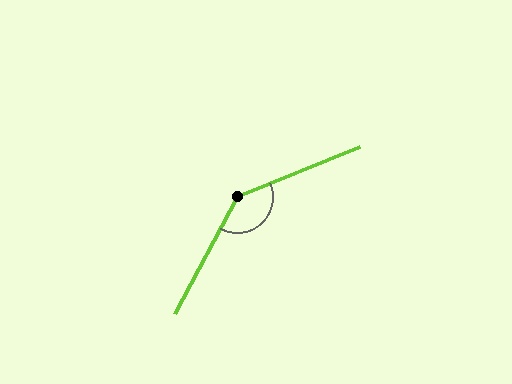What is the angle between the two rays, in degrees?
Approximately 141 degrees.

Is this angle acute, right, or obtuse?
It is obtuse.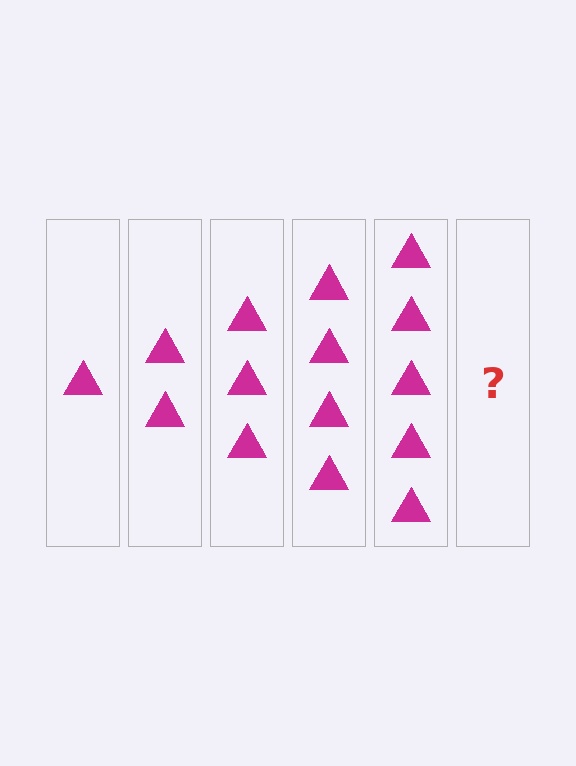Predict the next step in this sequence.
The next step is 6 triangles.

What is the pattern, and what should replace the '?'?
The pattern is that each step adds one more triangle. The '?' should be 6 triangles.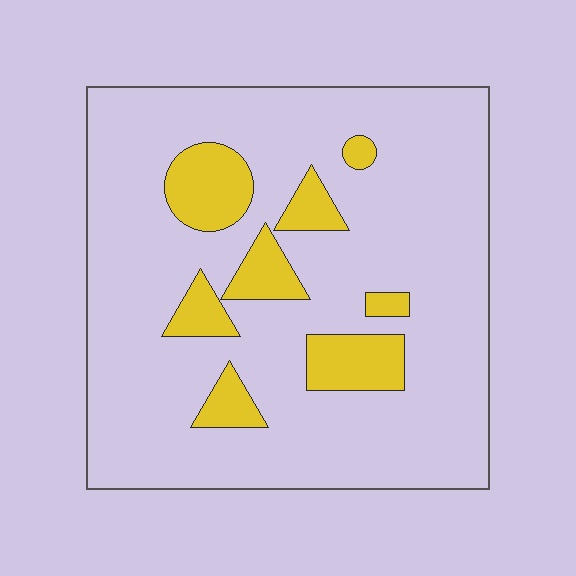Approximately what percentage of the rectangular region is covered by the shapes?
Approximately 15%.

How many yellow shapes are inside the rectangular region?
8.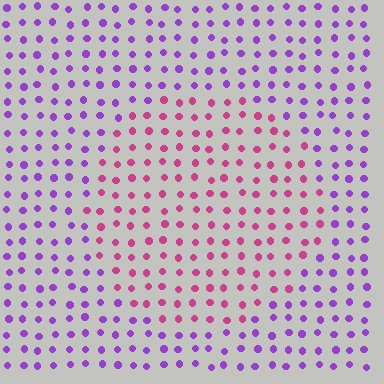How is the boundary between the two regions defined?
The boundary is defined purely by a slight shift in hue (about 49 degrees). Spacing, size, and orientation are identical on both sides.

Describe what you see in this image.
The image is filled with small purple elements in a uniform arrangement. A circle-shaped region is visible where the elements are tinted to a slightly different hue, forming a subtle color boundary.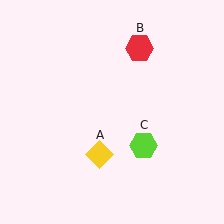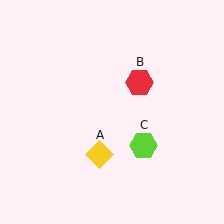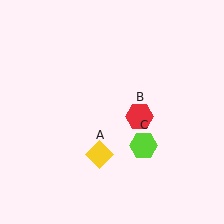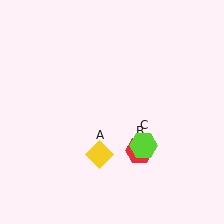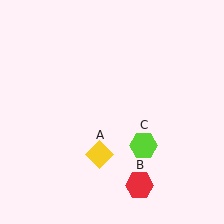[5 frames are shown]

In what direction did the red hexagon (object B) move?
The red hexagon (object B) moved down.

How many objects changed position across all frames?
1 object changed position: red hexagon (object B).